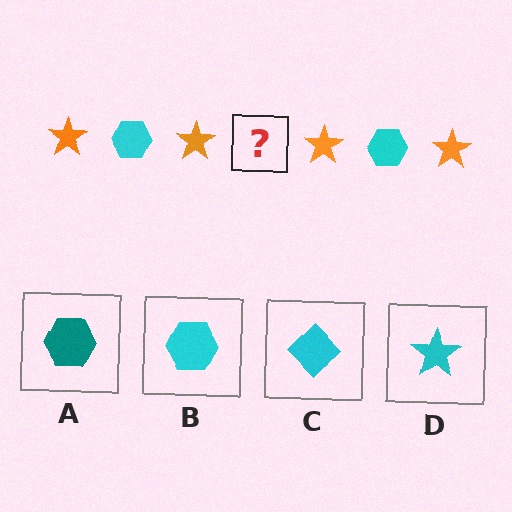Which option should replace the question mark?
Option B.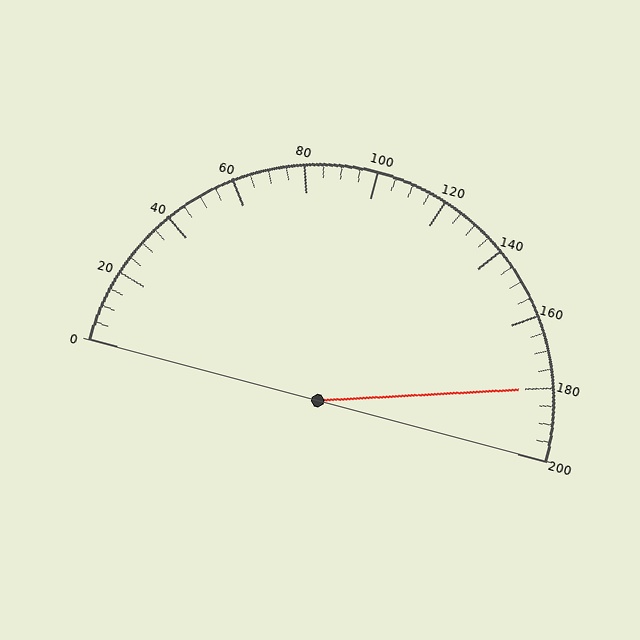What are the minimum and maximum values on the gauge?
The gauge ranges from 0 to 200.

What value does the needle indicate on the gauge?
The needle indicates approximately 180.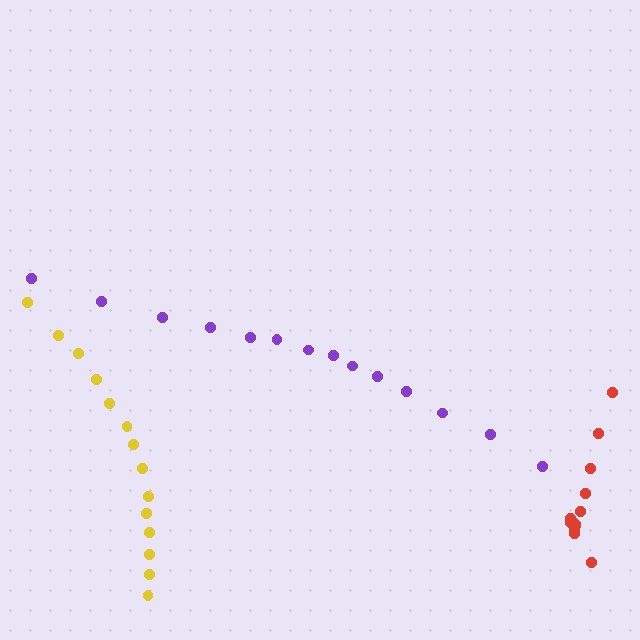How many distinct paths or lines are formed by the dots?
There are 3 distinct paths.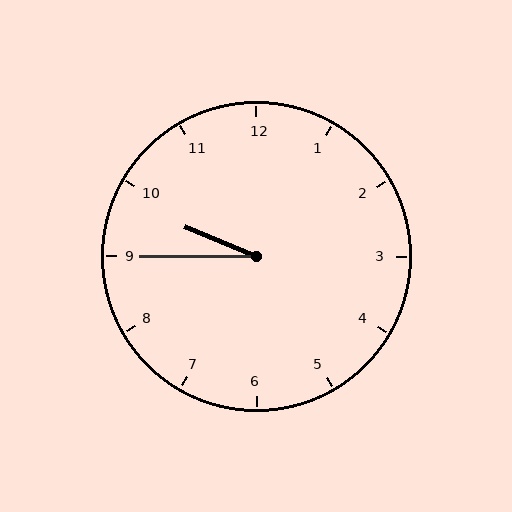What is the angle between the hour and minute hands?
Approximately 22 degrees.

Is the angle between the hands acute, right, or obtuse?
It is acute.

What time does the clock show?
9:45.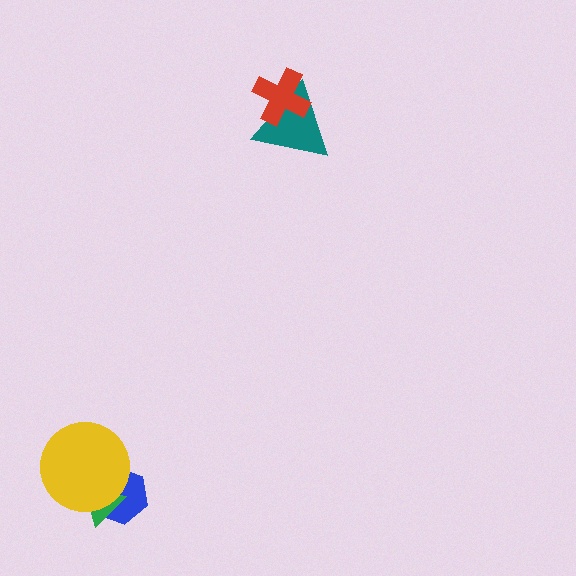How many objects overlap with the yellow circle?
2 objects overlap with the yellow circle.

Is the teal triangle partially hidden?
Yes, it is partially covered by another shape.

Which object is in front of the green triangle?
The yellow circle is in front of the green triangle.